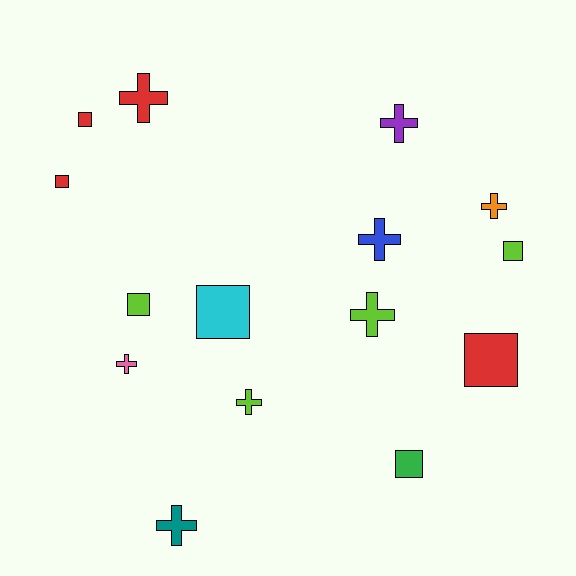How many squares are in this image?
There are 7 squares.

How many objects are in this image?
There are 15 objects.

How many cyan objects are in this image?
There is 1 cyan object.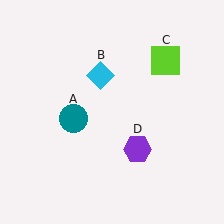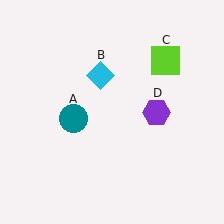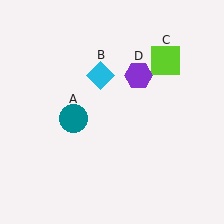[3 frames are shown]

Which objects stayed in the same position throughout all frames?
Teal circle (object A) and cyan diamond (object B) and lime square (object C) remained stationary.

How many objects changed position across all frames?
1 object changed position: purple hexagon (object D).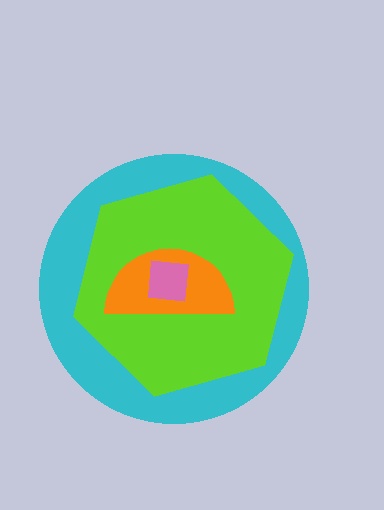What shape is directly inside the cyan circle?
The lime hexagon.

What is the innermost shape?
The pink square.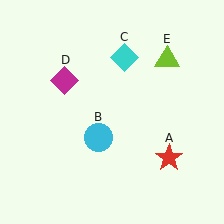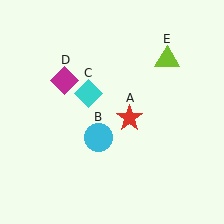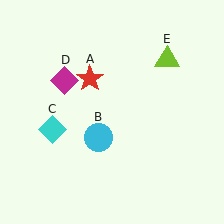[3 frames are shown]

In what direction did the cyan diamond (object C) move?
The cyan diamond (object C) moved down and to the left.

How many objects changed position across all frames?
2 objects changed position: red star (object A), cyan diamond (object C).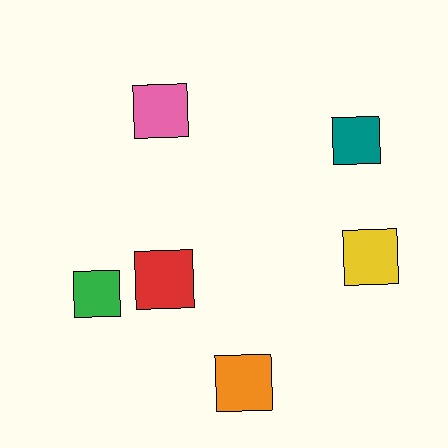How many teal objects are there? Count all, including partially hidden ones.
There is 1 teal object.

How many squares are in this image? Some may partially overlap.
There are 6 squares.